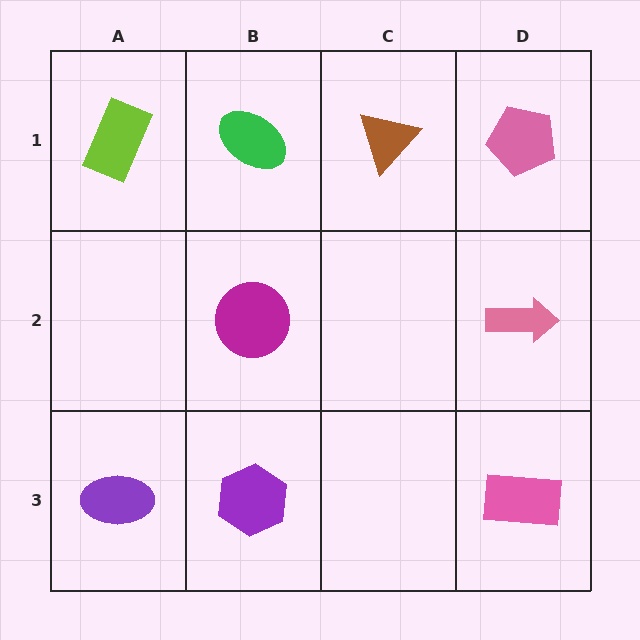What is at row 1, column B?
A green ellipse.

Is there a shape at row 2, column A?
No, that cell is empty.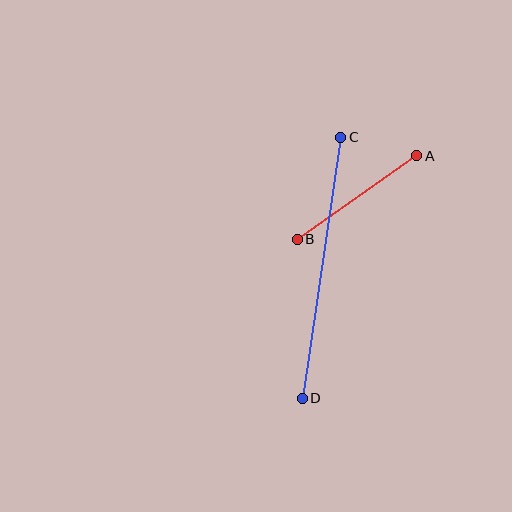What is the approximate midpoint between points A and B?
The midpoint is at approximately (357, 198) pixels.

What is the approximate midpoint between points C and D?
The midpoint is at approximately (322, 268) pixels.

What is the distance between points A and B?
The distance is approximately 146 pixels.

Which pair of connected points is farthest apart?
Points C and D are farthest apart.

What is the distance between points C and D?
The distance is approximately 264 pixels.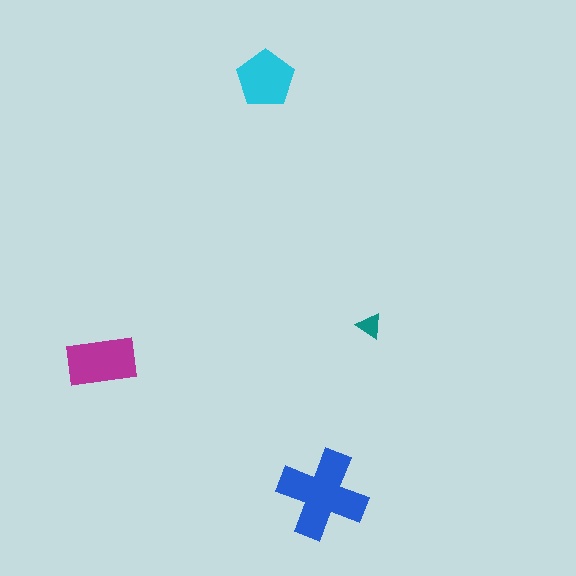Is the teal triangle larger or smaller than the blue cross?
Smaller.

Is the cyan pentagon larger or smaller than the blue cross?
Smaller.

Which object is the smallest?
The teal triangle.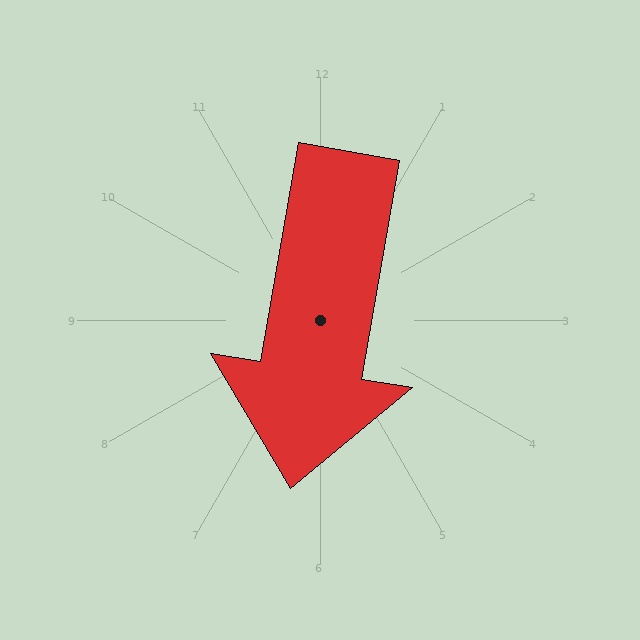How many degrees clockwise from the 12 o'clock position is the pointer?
Approximately 190 degrees.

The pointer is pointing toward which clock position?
Roughly 6 o'clock.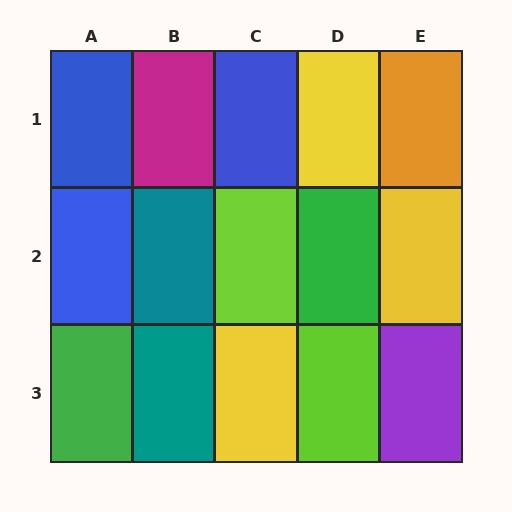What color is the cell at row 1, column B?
Magenta.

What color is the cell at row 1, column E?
Orange.